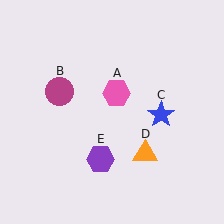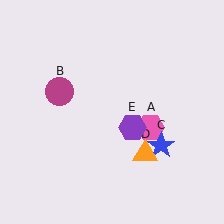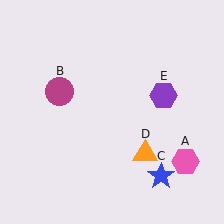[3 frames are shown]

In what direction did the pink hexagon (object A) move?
The pink hexagon (object A) moved down and to the right.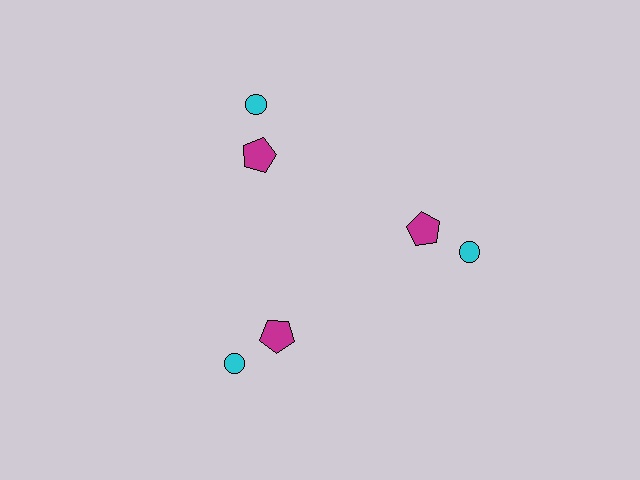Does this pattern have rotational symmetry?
Yes, this pattern has 3-fold rotational symmetry. It looks the same after rotating 120 degrees around the center.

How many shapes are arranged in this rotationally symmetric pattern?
There are 6 shapes, arranged in 3 groups of 2.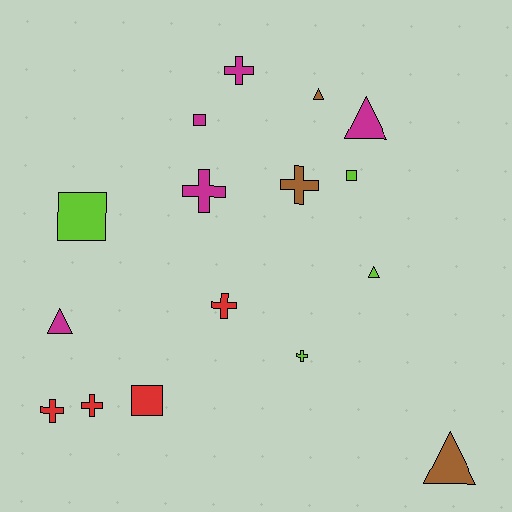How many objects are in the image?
There are 16 objects.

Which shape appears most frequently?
Cross, with 7 objects.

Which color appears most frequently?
Magenta, with 5 objects.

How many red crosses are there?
There are 3 red crosses.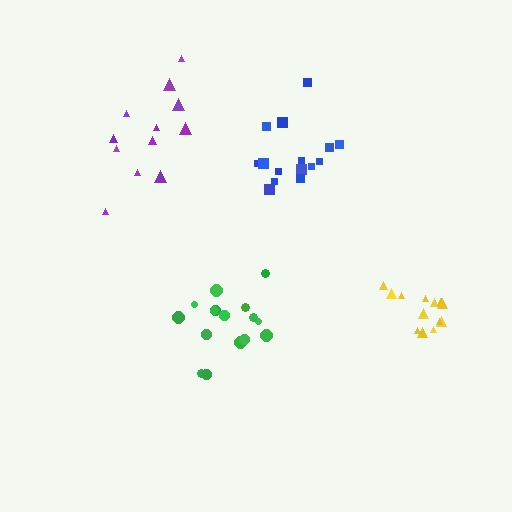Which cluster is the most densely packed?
Yellow.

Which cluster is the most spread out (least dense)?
Purple.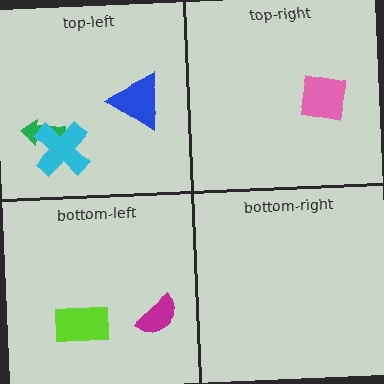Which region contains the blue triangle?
The top-left region.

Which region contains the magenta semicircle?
The bottom-left region.